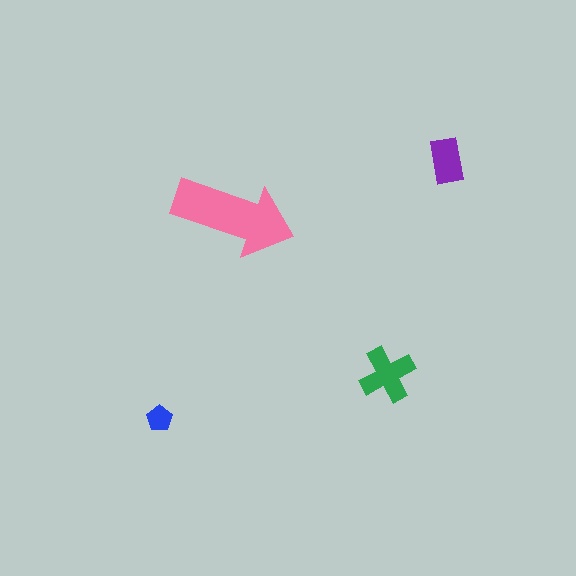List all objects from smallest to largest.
The blue pentagon, the purple rectangle, the green cross, the pink arrow.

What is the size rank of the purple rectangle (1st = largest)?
3rd.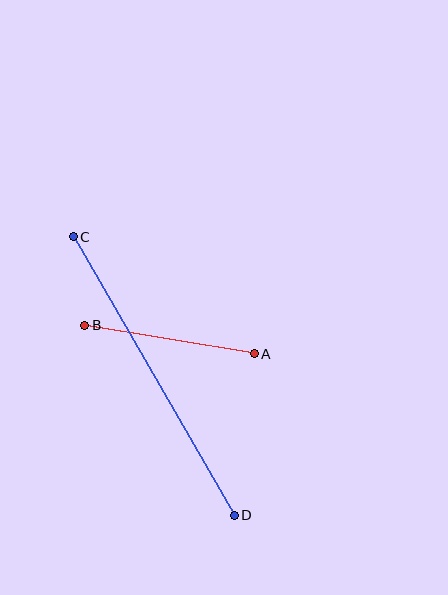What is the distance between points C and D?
The distance is approximately 321 pixels.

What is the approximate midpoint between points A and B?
The midpoint is at approximately (170, 340) pixels.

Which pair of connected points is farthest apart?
Points C and D are farthest apart.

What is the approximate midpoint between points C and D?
The midpoint is at approximately (154, 376) pixels.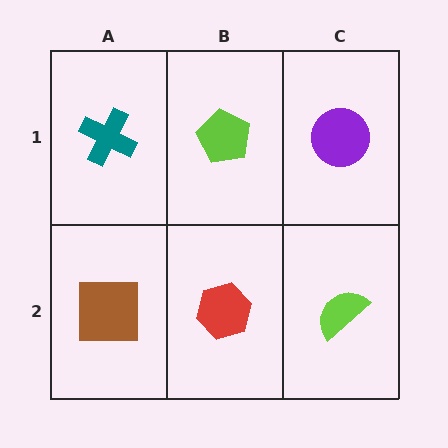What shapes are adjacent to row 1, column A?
A brown square (row 2, column A), a lime pentagon (row 1, column B).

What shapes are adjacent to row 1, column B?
A red hexagon (row 2, column B), a teal cross (row 1, column A), a purple circle (row 1, column C).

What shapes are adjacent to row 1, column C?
A lime semicircle (row 2, column C), a lime pentagon (row 1, column B).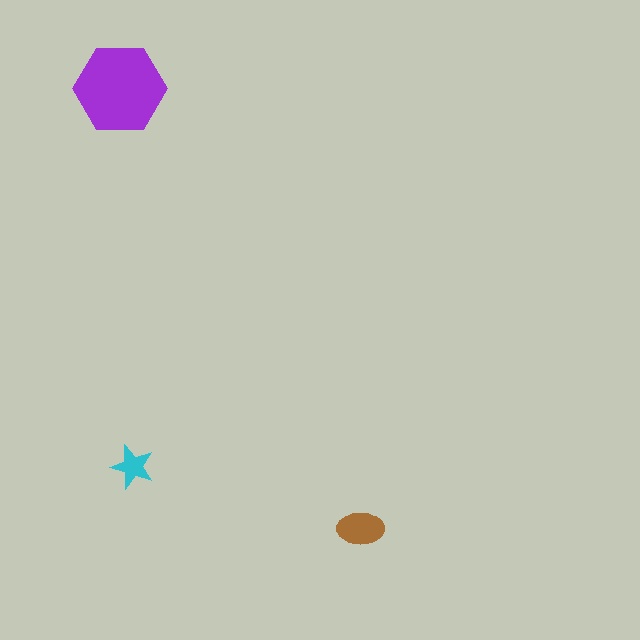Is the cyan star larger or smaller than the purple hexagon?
Smaller.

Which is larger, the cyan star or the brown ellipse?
The brown ellipse.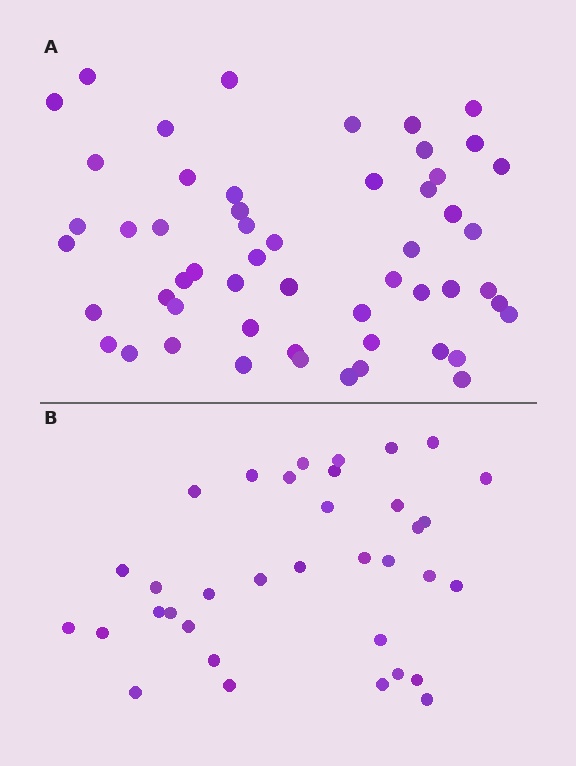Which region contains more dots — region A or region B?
Region A (the top region) has more dots.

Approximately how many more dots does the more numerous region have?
Region A has approximately 20 more dots than region B.